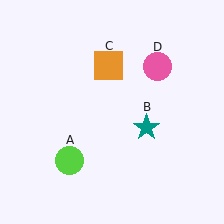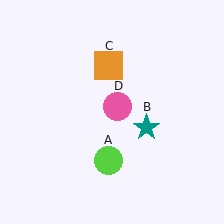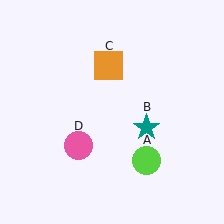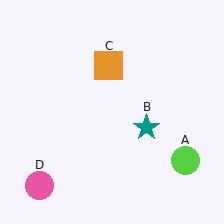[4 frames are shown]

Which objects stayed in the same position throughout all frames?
Teal star (object B) and orange square (object C) remained stationary.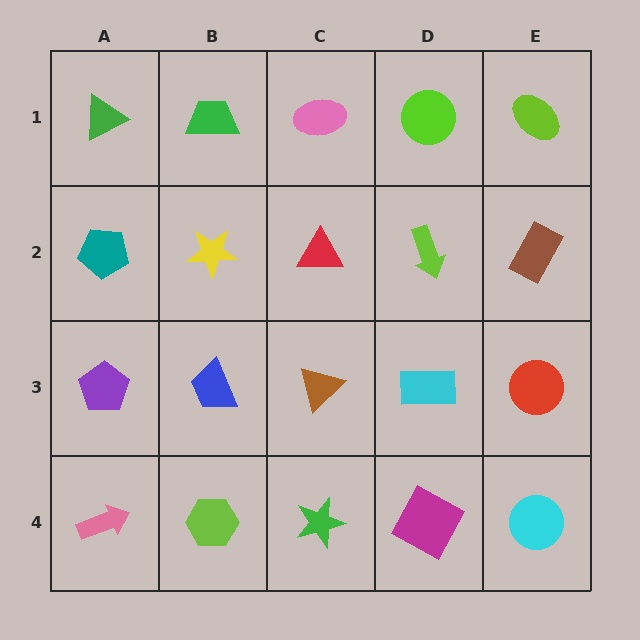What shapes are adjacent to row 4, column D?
A cyan rectangle (row 3, column D), a green star (row 4, column C), a cyan circle (row 4, column E).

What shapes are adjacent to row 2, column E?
A lime ellipse (row 1, column E), a red circle (row 3, column E), a lime arrow (row 2, column D).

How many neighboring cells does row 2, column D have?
4.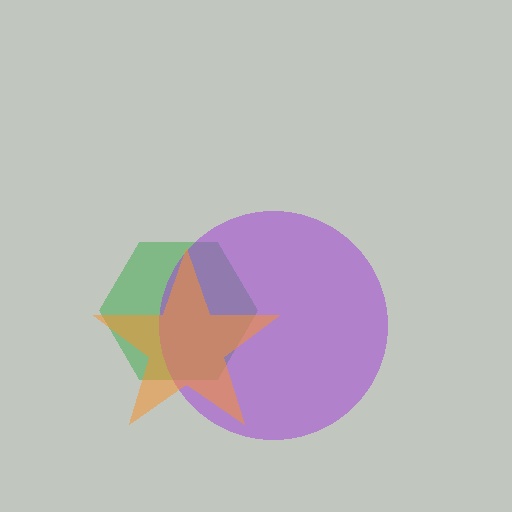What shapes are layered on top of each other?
The layered shapes are: a green hexagon, a purple circle, an orange star.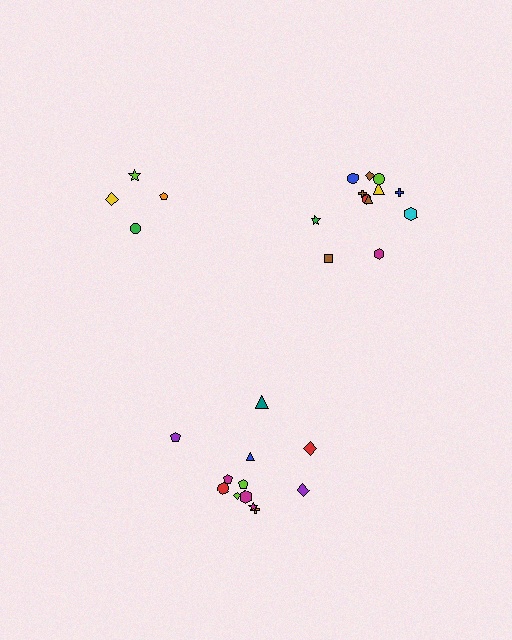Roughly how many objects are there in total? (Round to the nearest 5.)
Roughly 30 objects in total.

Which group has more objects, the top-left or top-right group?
The top-right group.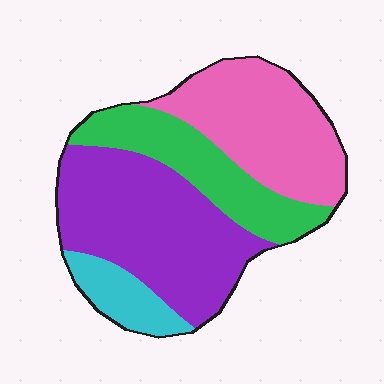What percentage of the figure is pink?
Pink covers about 30% of the figure.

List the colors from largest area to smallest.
From largest to smallest: purple, pink, green, cyan.